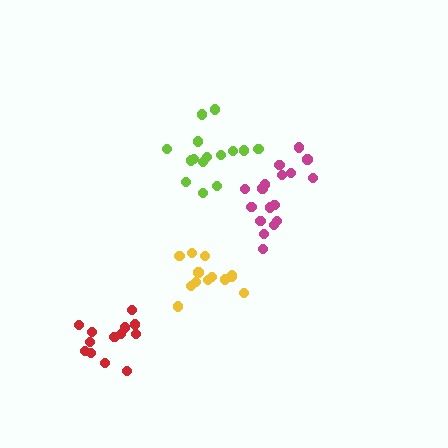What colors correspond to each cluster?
The clusters are colored: magenta, red, lime, yellow.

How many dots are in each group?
Group 1: 17 dots, Group 2: 13 dots, Group 3: 15 dots, Group 4: 13 dots (58 total).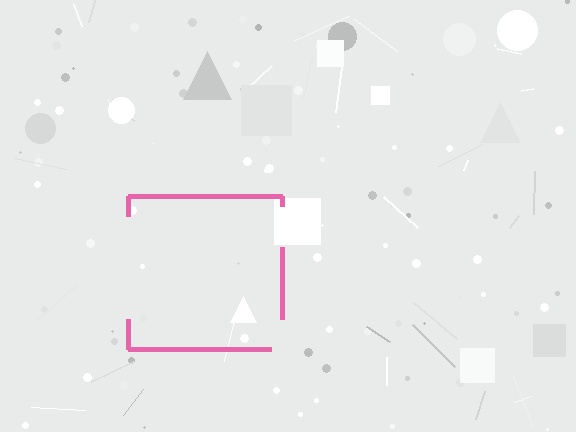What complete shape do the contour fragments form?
The contour fragments form a square.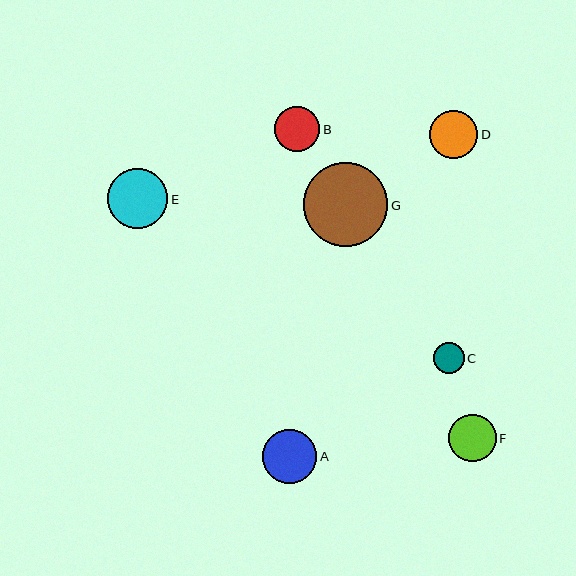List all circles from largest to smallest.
From largest to smallest: G, E, A, D, F, B, C.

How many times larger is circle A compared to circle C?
Circle A is approximately 1.8 times the size of circle C.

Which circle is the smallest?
Circle C is the smallest with a size of approximately 31 pixels.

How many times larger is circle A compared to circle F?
Circle A is approximately 1.1 times the size of circle F.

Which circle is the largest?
Circle G is the largest with a size of approximately 84 pixels.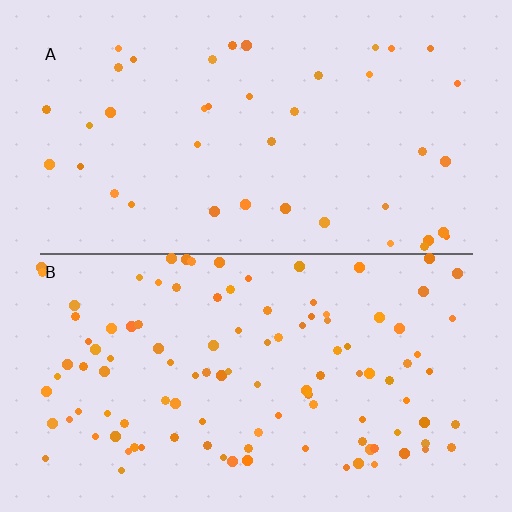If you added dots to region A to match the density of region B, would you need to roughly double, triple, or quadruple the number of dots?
Approximately triple.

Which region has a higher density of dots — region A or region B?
B (the bottom).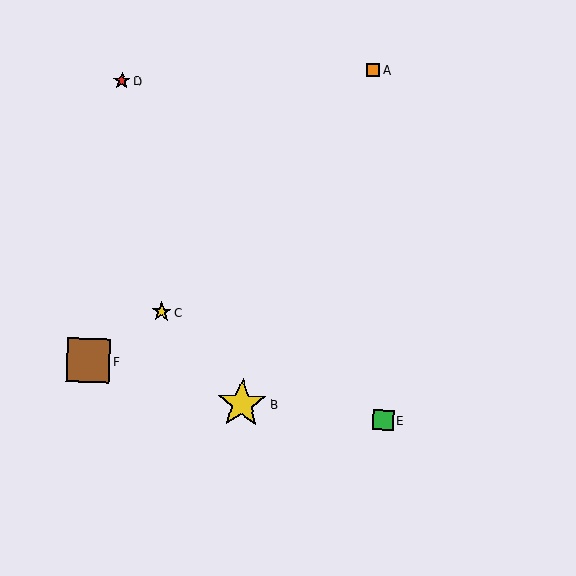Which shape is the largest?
The yellow star (labeled B) is the largest.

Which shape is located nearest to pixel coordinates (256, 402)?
The yellow star (labeled B) at (242, 404) is nearest to that location.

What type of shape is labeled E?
Shape E is a green square.